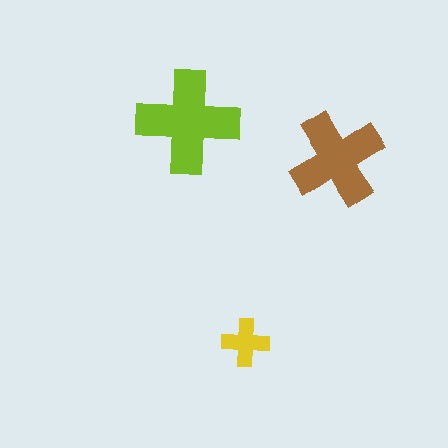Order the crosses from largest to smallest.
the lime one, the brown one, the yellow one.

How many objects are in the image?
There are 3 objects in the image.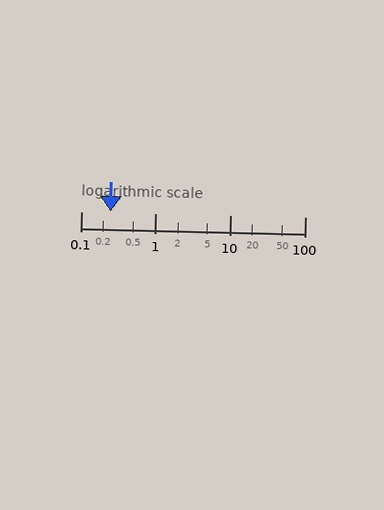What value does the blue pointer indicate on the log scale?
The pointer indicates approximately 0.25.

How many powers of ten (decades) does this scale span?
The scale spans 3 decades, from 0.1 to 100.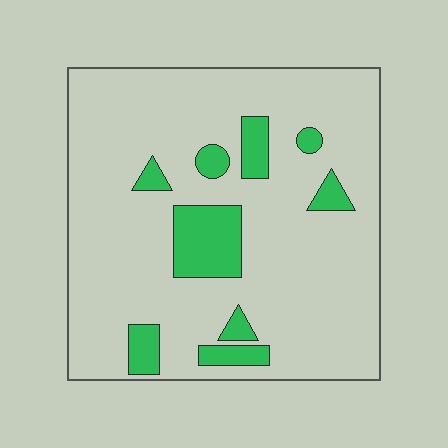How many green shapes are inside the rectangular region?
9.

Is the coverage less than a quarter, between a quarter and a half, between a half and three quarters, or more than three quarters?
Less than a quarter.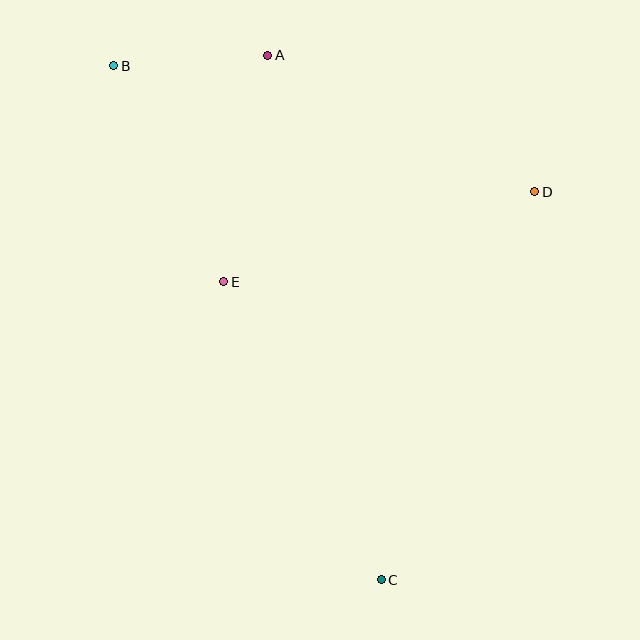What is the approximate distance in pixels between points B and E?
The distance between B and E is approximately 242 pixels.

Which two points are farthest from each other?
Points B and C are farthest from each other.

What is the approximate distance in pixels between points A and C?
The distance between A and C is approximately 537 pixels.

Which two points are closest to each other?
Points A and B are closest to each other.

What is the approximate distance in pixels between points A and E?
The distance between A and E is approximately 231 pixels.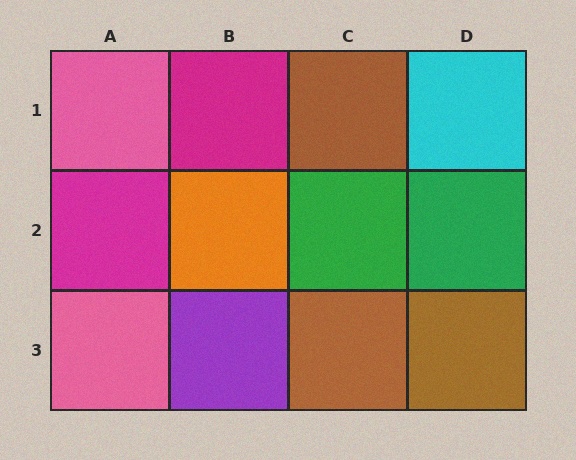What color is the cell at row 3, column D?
Brown.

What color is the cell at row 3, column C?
Brown.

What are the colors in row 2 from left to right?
Magenta, orange, green, green.